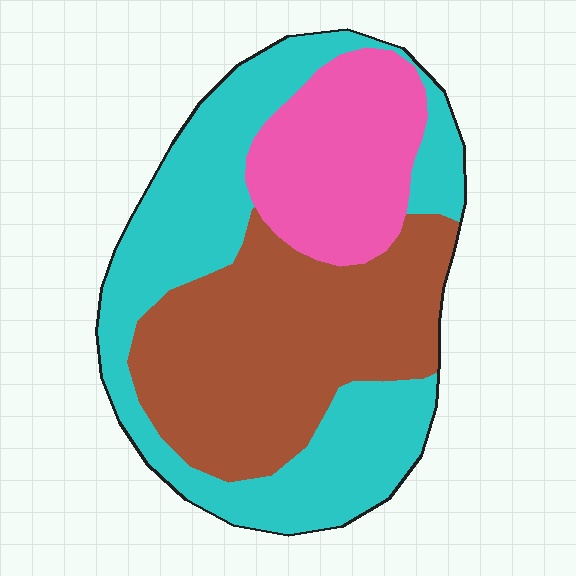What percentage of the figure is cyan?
Cyan takes up between a quarter and a half of the figure.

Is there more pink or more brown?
Brown.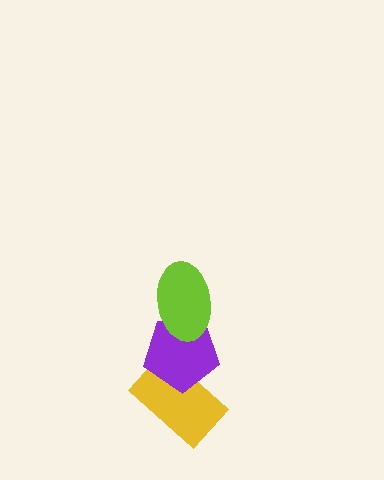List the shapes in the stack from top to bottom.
From top to bottom: the lime ellipse, the purple pentagon, the yellow rectangle.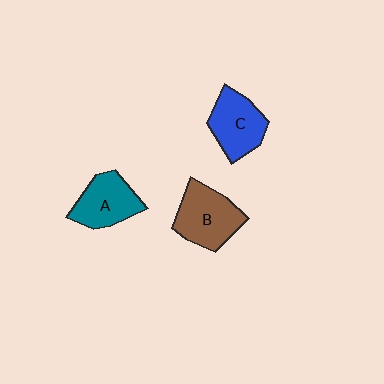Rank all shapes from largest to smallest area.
From largest to smallest: B (brown), C (blue), A (teal).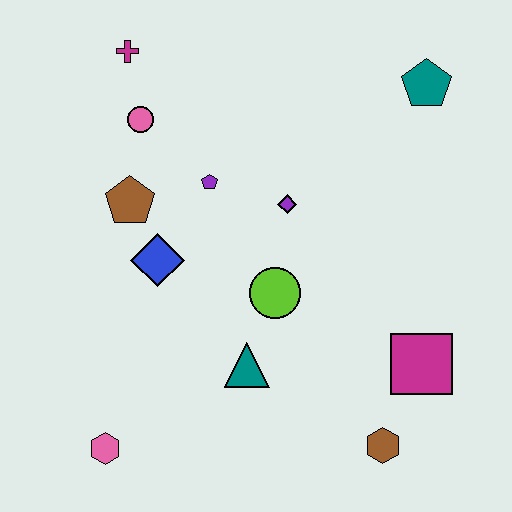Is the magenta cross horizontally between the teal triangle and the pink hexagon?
Yes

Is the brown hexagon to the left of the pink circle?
No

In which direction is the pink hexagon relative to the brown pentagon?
The pink hexagon is below the brown pentagon.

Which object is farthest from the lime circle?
The magenta cross is farthest from the lime circle.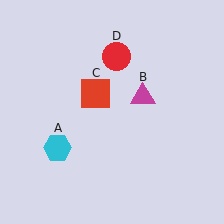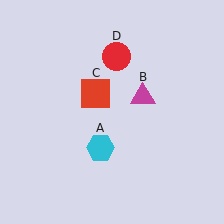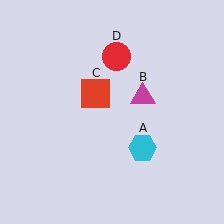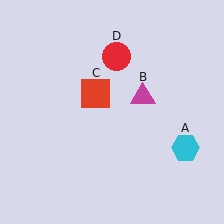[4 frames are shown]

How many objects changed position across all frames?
1 object changed position: cyan hexagon (object A).